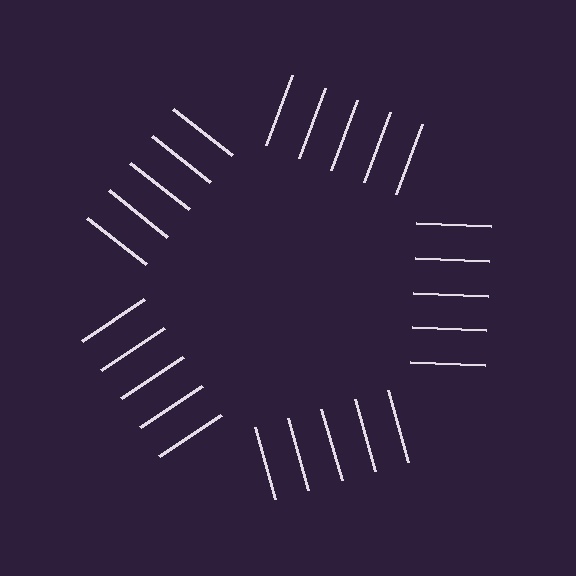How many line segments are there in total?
25 — 5 along each of the 5 edges.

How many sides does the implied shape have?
5 sides — the line-ends trace a pentagon.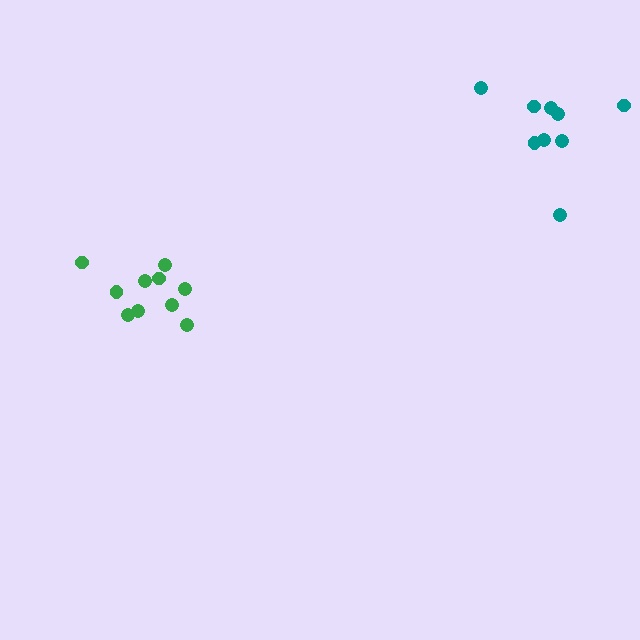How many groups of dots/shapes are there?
There are 2 groups.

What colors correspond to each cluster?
The clusters are colored: teal, green.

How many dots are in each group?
Group 1: 9 dots, Group 2: 10 dots (19 total).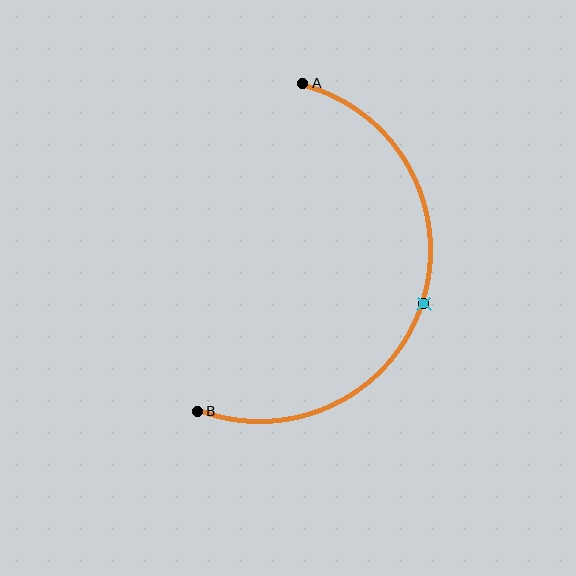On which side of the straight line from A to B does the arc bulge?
The arc bulges to the right of the straight line connecting A and B.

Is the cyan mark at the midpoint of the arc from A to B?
Yes. The cyan mark lies on the arc at equal arc-length from both A and B — it is the arc midpoint.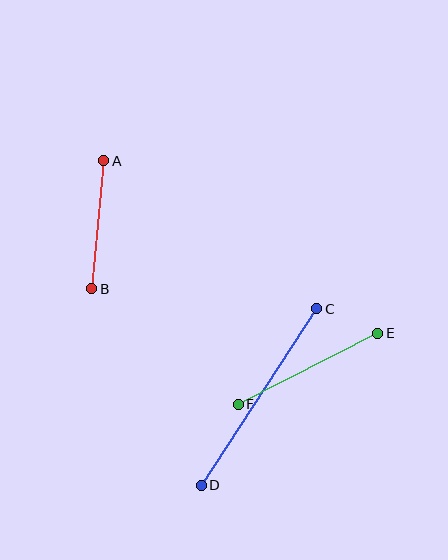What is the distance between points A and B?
The distance is approximately 128 pixels.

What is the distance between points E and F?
The distance is approximately 157 pixels.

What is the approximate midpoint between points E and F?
The midpoint is at approximately (308, 369) pixels.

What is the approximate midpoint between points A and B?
The midpoint is at approximately (98, 225) pixels.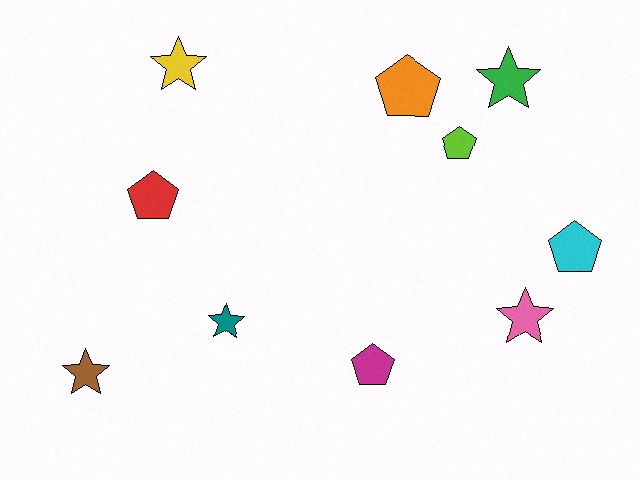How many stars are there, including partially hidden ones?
There are 5 stars.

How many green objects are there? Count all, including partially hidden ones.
There is 1 green object.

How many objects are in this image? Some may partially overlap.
There are 10 objects.